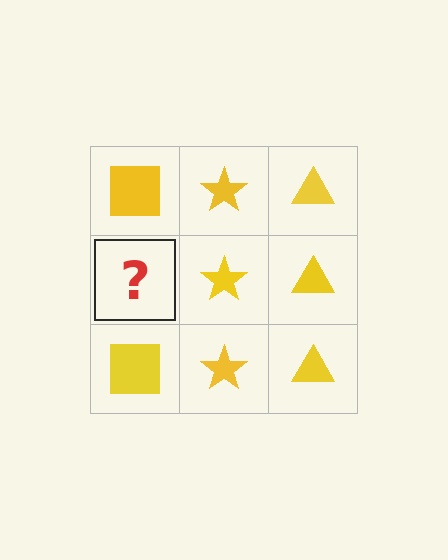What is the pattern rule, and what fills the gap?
The rule is that each column has a consistent shape. The gap should be filled with a yellow square.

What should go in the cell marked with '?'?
The missing cell should contain a yellow square.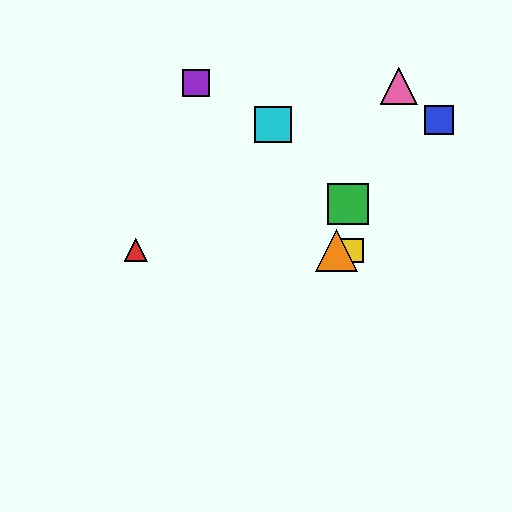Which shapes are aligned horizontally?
The red triangle, the yellow square, the orange triangle are aligned horizontally.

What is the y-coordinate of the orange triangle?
The orange triangle is at y≈250.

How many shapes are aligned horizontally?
3 shapes (the red triangle, the yellow square, the orange triangle) are aligned horizontally.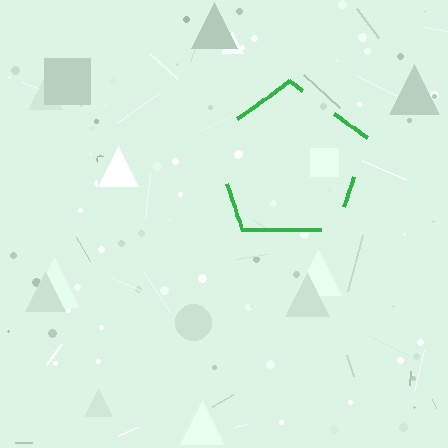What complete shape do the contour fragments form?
The contour fragments form a pentagon.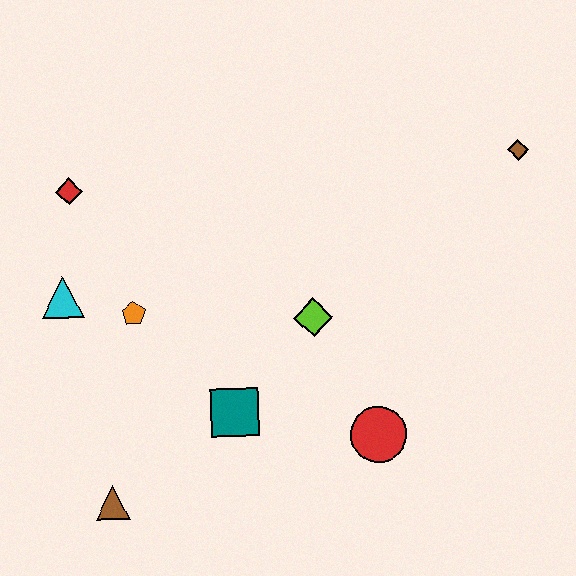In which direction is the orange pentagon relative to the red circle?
The orange pentagon is to the left of the red circle.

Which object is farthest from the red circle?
The red diamond is farthest from the red circle.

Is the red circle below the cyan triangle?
Yes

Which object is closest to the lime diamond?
The teal square is closest to the lime diamond.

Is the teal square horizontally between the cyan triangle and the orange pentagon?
No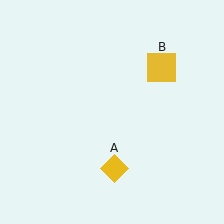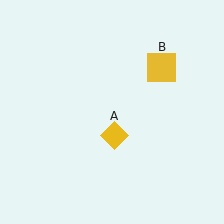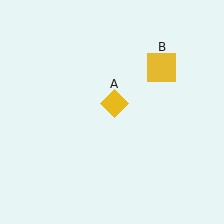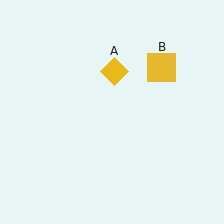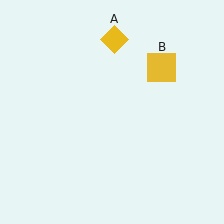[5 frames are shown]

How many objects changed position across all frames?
1 object changed position: yellow diamond (object A).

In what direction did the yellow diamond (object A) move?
The yellow diamond (object A) moved up.